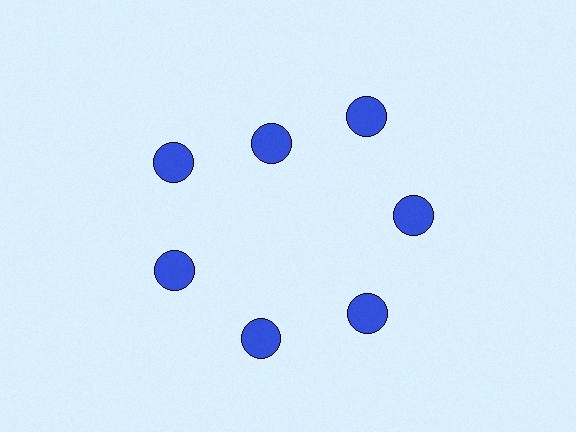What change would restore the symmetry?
The symmetry would be restored by moving it outward, back onto the ring so that all 7 circles sit at equal angles and equal distance from the center.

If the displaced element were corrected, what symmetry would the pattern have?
It would have 7-fold rotational symmetry — the pattern would map onto itself every 51 degrees.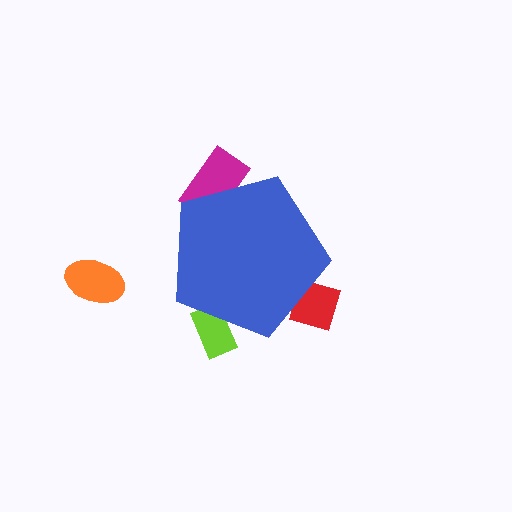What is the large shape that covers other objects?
A blue pentagon.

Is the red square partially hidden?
Yes, the red square is partially hidden behind the blue pentagon.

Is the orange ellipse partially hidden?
No, the orange ellipse is fully visible.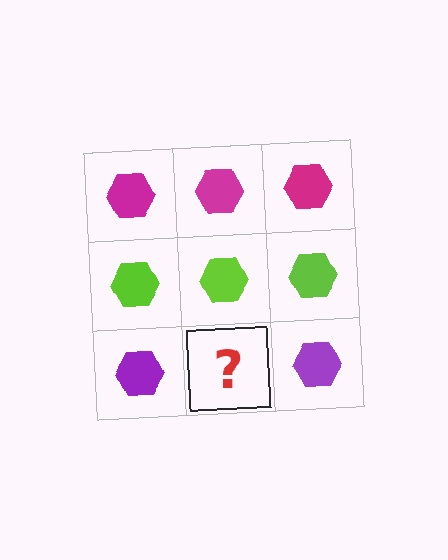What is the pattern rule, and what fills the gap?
The rule is that each row has a consistent color. The gap should be filled with a purple hexagon.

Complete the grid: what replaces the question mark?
The question mark should be replaced with a purple hexagon.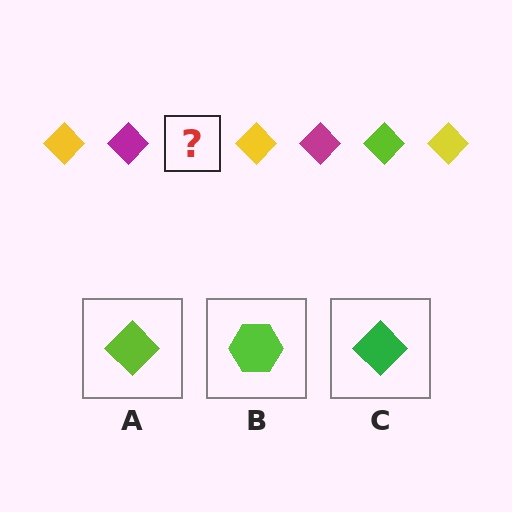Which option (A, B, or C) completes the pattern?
A.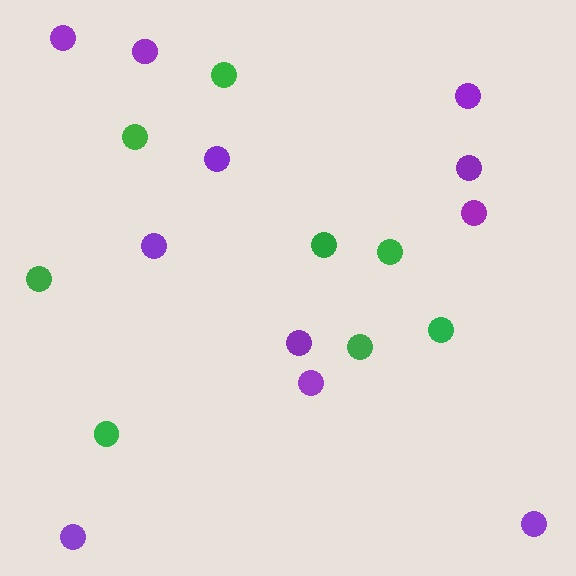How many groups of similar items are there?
There are 2 groups: one group of green circles (8) and one group of purple circles (11).